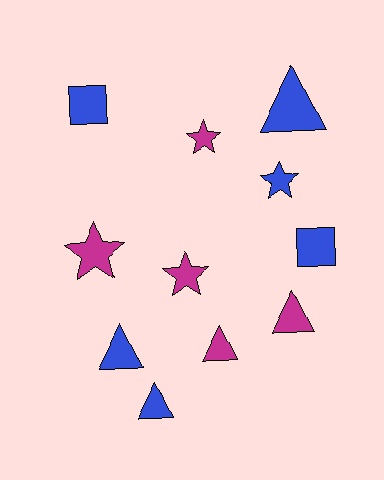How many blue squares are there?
There are 2 blue squares.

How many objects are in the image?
There are 11 objects.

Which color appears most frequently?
Blue, with 6 objects.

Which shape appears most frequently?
Triangle, with 5 objects.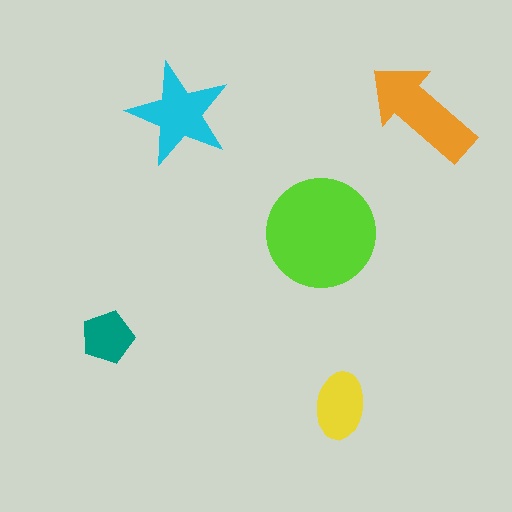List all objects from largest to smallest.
The lime circle, the orange arrow, the cyan star, the yellow ellipse, the teal pentagon.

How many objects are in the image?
There are 5 objects in the image.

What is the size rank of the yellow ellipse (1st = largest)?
4th.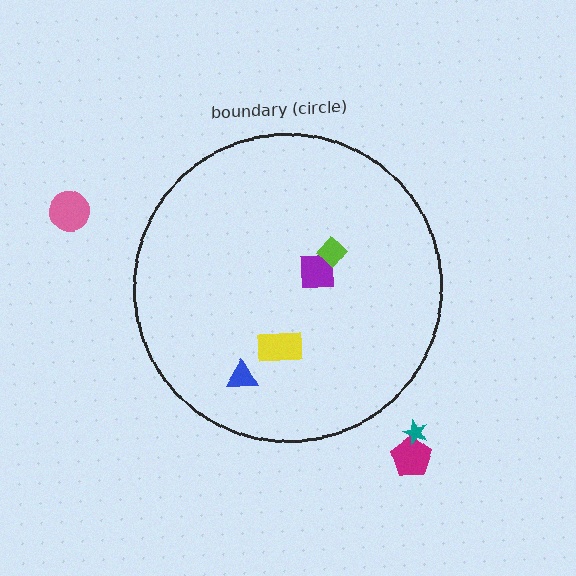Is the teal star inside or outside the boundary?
Outside.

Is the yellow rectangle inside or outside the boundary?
Inside.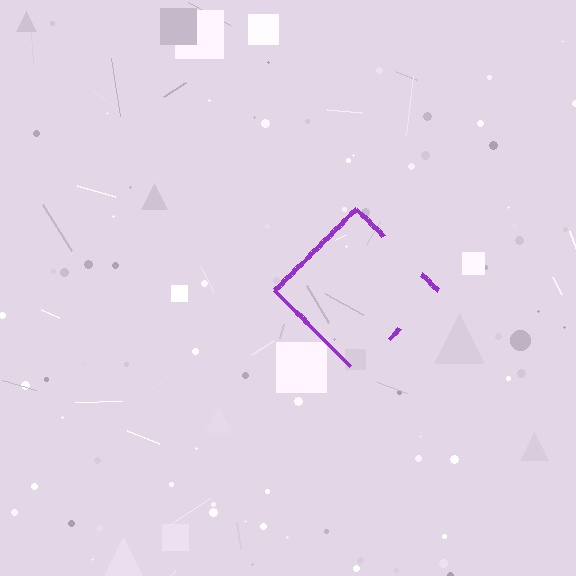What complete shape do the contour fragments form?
The contour fragments form a diamond.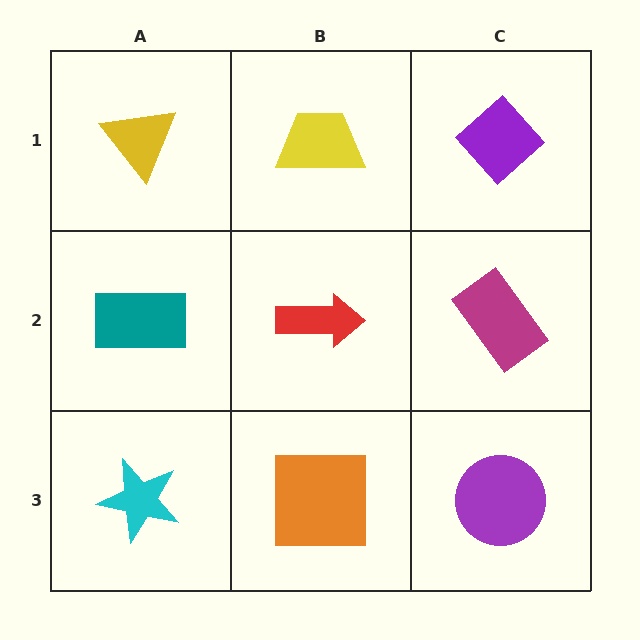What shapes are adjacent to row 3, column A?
A teal rectangle (row 2, column A), an orange square (row 3, column B).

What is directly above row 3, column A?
A teal rectangle.